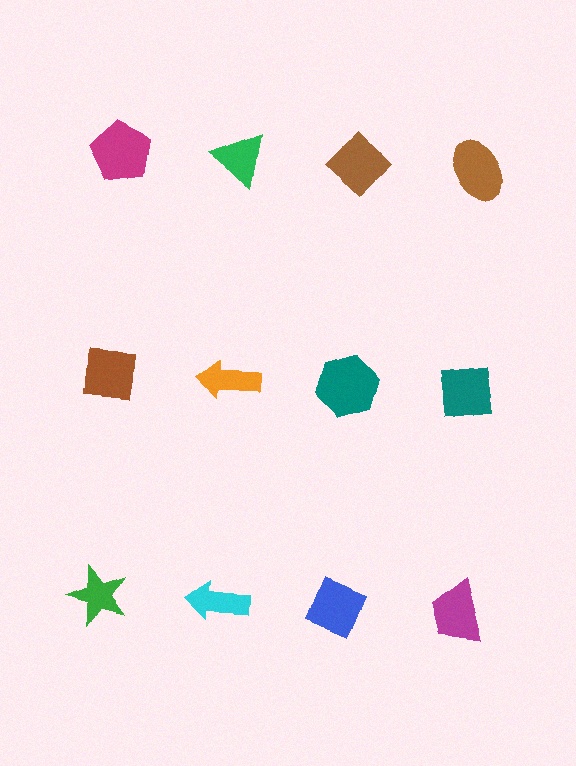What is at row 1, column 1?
A magenta pentagon.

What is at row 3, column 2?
A cyan arrow.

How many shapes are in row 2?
4 shapes.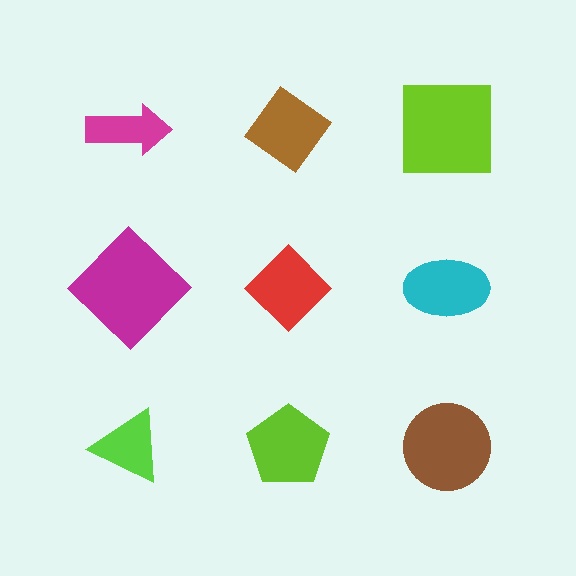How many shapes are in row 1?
3 shapes.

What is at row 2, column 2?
A red diamond.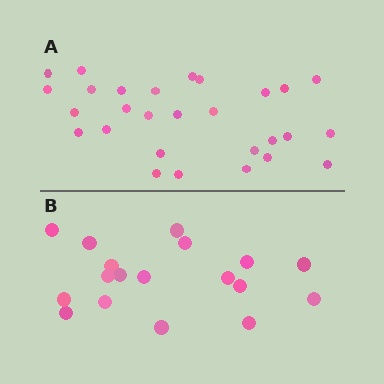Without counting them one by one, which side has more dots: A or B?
Region A (the top region) has more dots.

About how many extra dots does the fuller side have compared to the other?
Region A has roughly 10 or so more dots than region B.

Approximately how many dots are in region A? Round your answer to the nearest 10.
About 30 dots. (The exact count is 28, which rounds to 30.)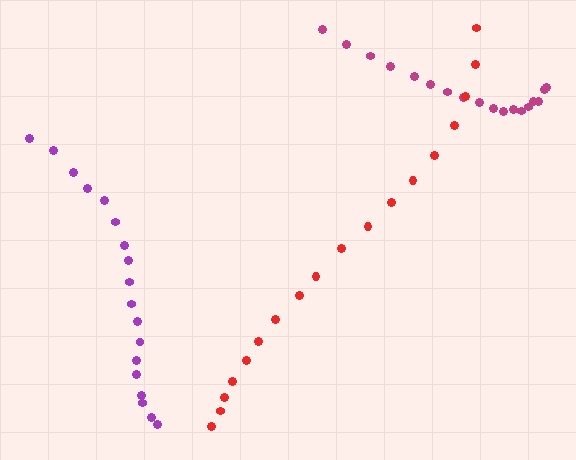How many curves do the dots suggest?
There are 3 distinct paths.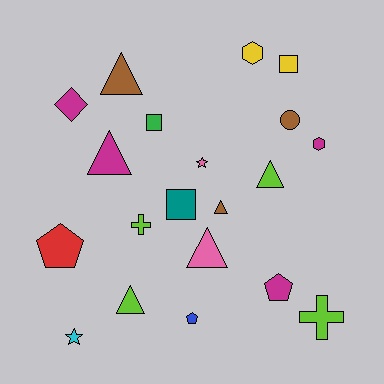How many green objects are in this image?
There is 1 green object.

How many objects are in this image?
There are 20 objects.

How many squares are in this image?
There are 3 squares.